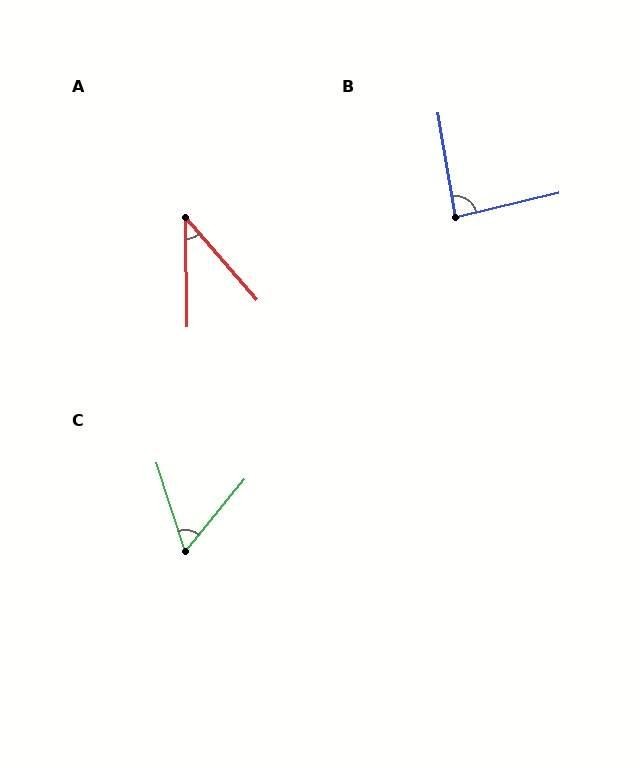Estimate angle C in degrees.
Approximately 57 degrees.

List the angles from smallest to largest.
A (40°), C (57°), B (86°).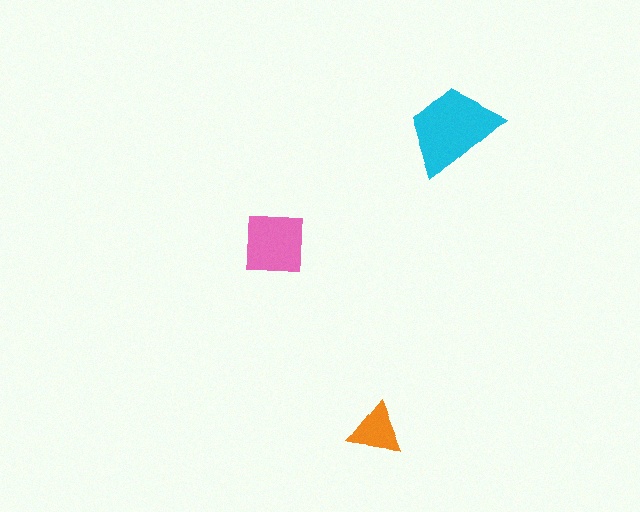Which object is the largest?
The cyan trapezoid.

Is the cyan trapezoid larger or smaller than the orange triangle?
Larger.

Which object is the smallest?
The orange triangle.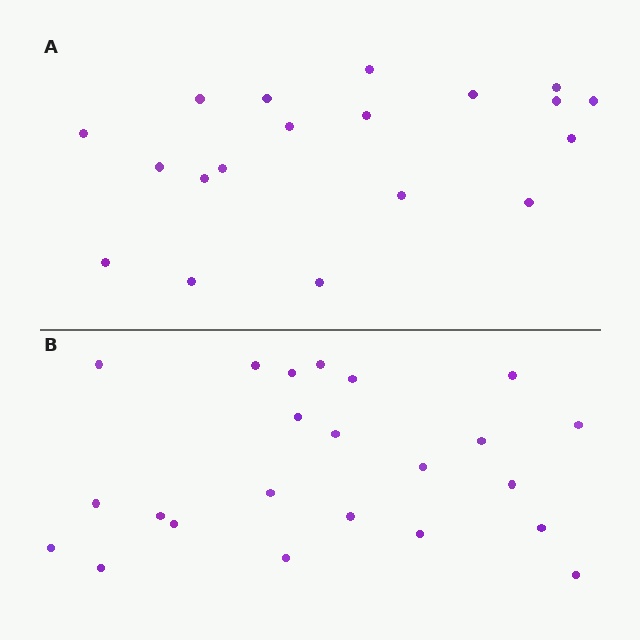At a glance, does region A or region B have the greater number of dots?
Region B (the bottom region) has more dots.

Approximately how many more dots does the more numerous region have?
Region B has about 4 more dots than region A.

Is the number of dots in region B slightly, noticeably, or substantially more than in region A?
Region B has only slightly more — the two regions are fairly close. The ratio is roughly 1.2 to 1.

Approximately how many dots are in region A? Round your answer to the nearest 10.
About 20 dots. (The exact count is 19, which rounds to 20.)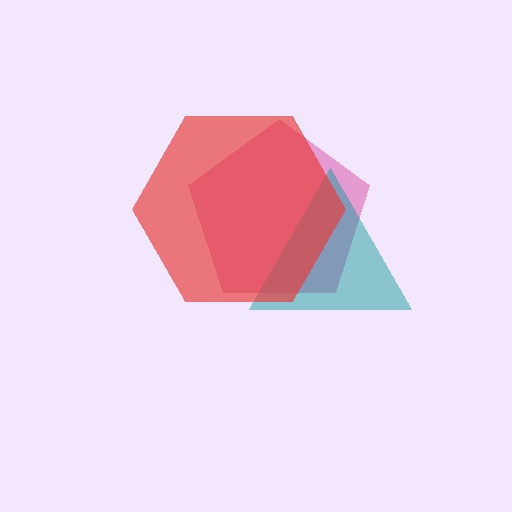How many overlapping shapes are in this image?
There are 3 overlapping shapes in the image.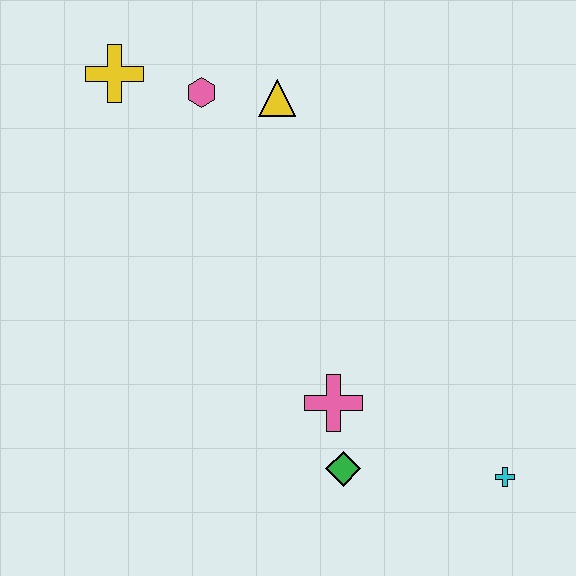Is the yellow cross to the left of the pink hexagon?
Yes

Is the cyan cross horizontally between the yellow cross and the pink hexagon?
No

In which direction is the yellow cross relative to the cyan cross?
The yellow cross is above the cyan cross.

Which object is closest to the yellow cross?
The pink hexagon is closest to the yellow cross.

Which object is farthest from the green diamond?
The yellow cross is farthest from the green diamond.